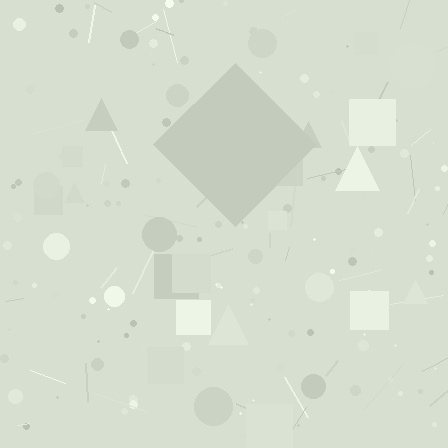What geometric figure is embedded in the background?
A diamond is embedded in the background.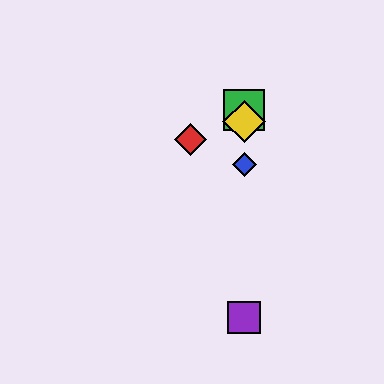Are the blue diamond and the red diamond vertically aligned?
No, the blue diamond is at x≈244 and the red diamond is at x≈191.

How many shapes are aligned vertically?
4 shapes (the blue diamond, the green square, the yellow diamond, the purple square) are aligned vertically.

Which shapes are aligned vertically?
The blue diamond, the green square, the yellow diamond, the purple square are aligned vertically.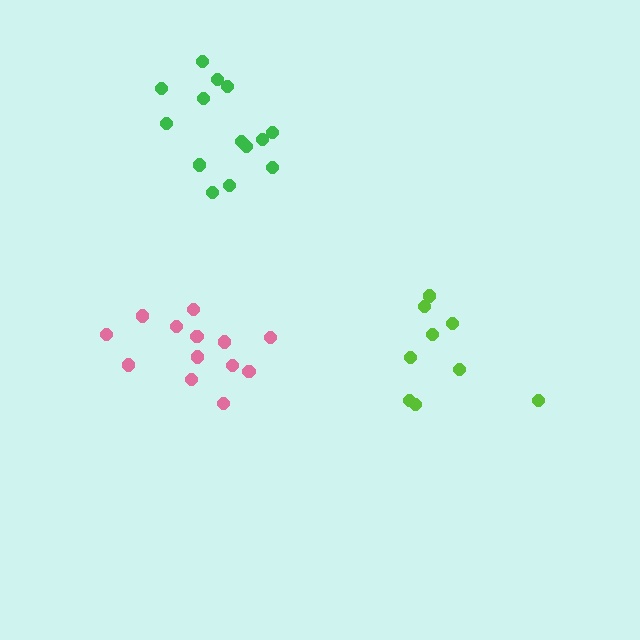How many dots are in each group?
Group 1: 9 dots, Group 2: 13 dots, Group 3: 14 dots (36 total).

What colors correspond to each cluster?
The clusters are colored: lime, pink, green.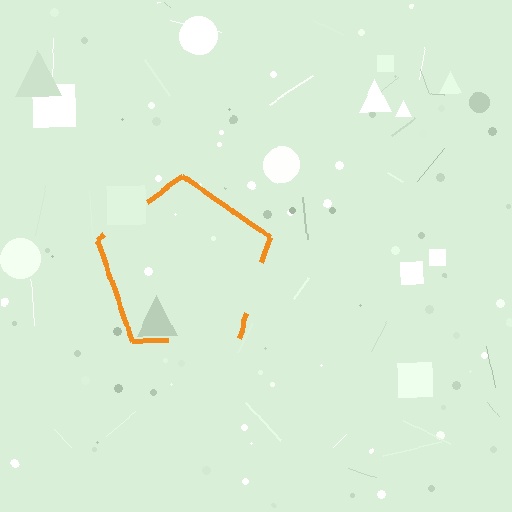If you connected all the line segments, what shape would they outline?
They would outline a pentagon.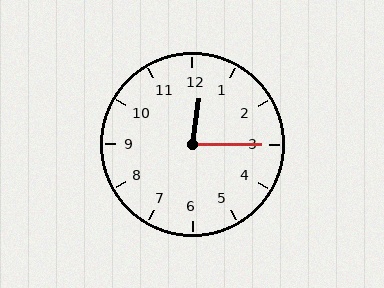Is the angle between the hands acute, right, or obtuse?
It is acute.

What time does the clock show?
12:15.